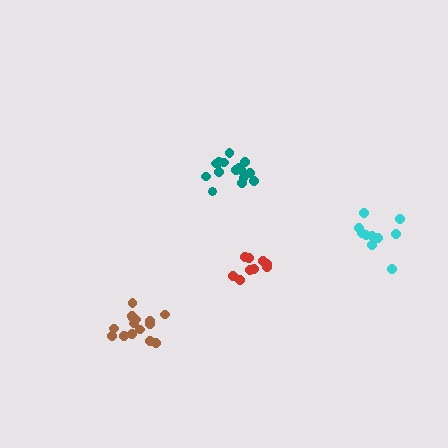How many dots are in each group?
Group 1: 10 dots, Group 2: 9 dots, Group 3: 15 dots, Group 4: 15 dots (49 total).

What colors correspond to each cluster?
The clusters are colored: cyan, red, brown, teal.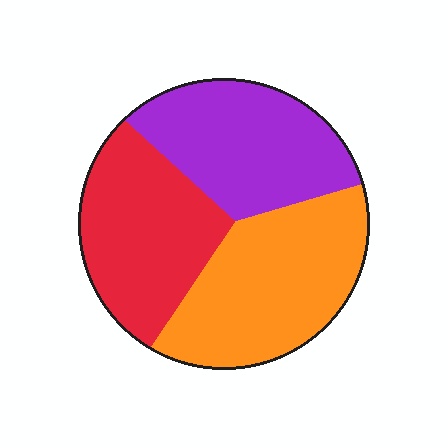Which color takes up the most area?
Orange, at roughly 35%.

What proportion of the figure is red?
Red takes up about one third (1/3) of the figure.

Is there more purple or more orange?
Orange.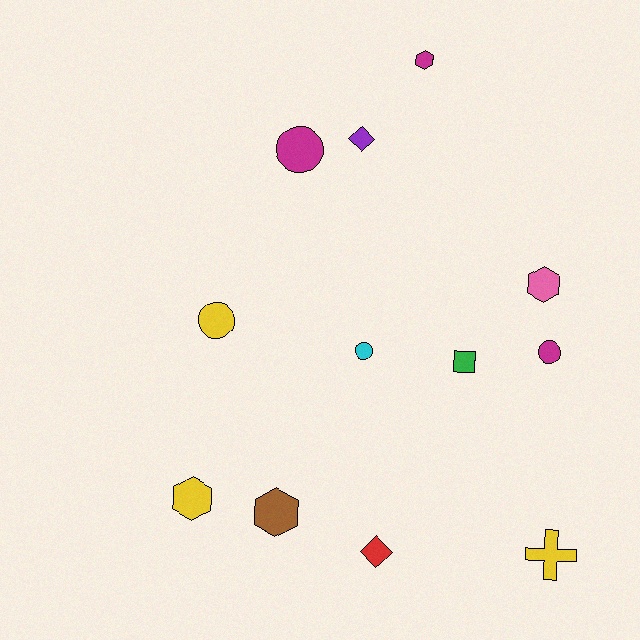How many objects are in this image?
There are 12 objects.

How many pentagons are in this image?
There are no pentagons.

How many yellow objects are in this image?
There are 3 yellow objects.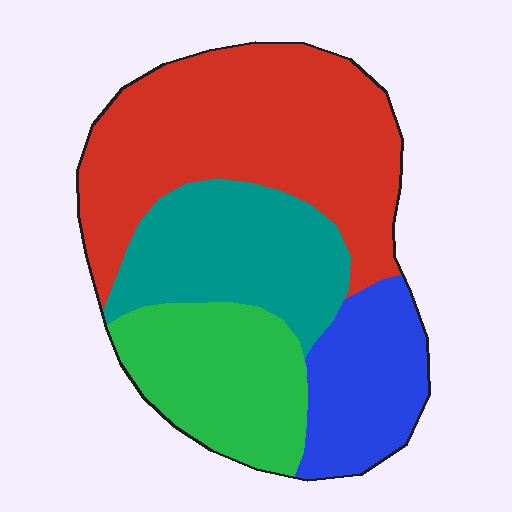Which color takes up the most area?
Red, at roughly 40%.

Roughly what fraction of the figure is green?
Green covers roughly 20% of the figure.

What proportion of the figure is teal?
Teal covers 22% of the figure.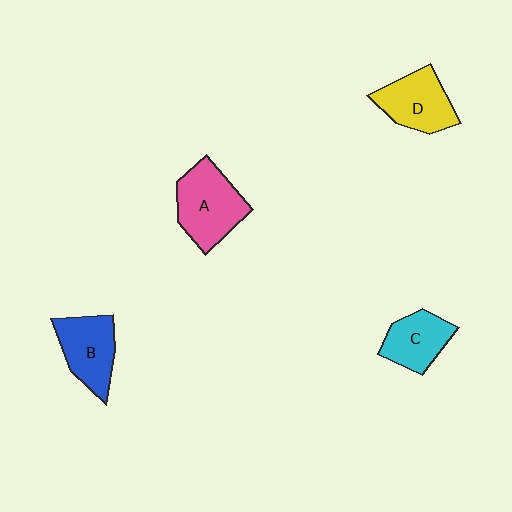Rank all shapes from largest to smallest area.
From largest to smallest: A (pink), D (yellow), B (blue), C (cyan).